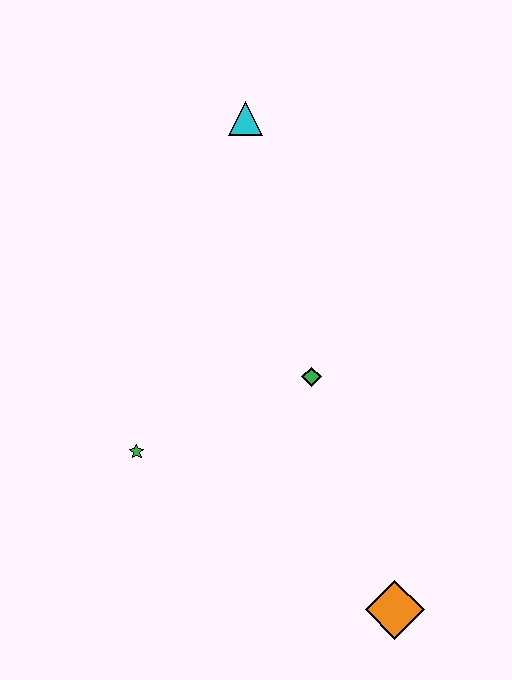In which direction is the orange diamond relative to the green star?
The orange diamond is to the right of the green star.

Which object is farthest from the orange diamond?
The cyan triangle is farthest from the orange diamond.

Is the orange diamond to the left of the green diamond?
No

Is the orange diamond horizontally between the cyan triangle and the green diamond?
No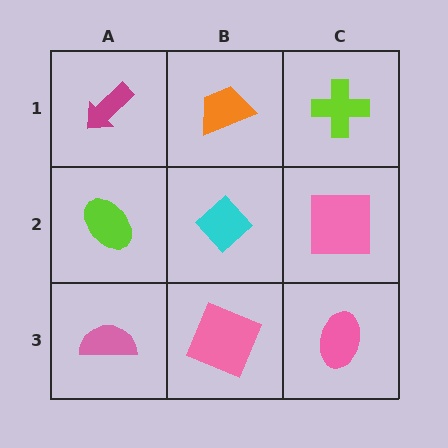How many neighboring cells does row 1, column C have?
2.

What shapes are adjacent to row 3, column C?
A pink square (row 2, column C), a pink square (row 3, column B).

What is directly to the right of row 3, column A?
A pink square.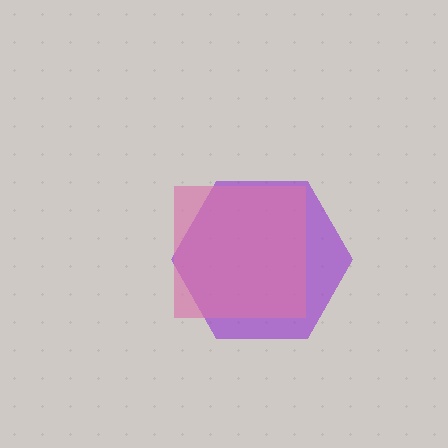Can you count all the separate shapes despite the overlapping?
Yes, there are 2 separate shapes.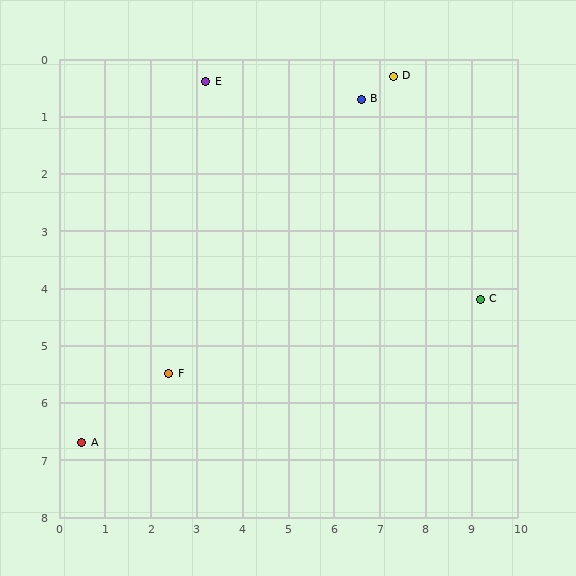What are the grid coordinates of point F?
Point F is at approximately (2.4, 5.5).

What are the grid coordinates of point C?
Point C is at approximately (9.2, 4.2).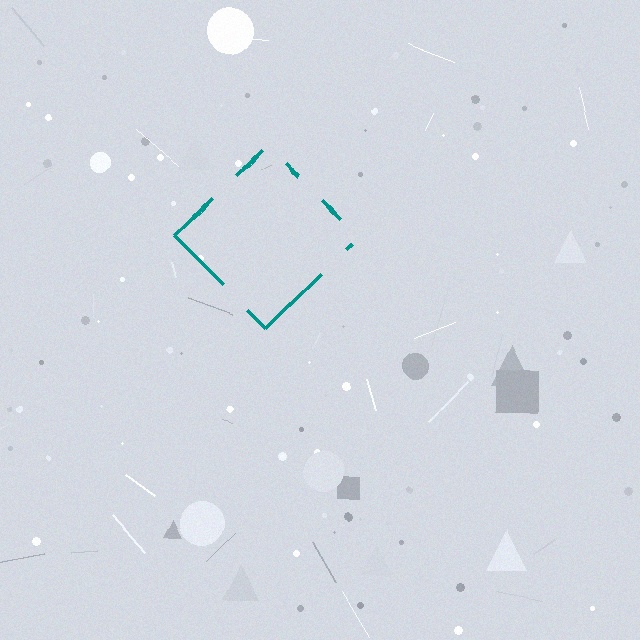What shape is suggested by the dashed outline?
The dashed outline suggests a diamond.